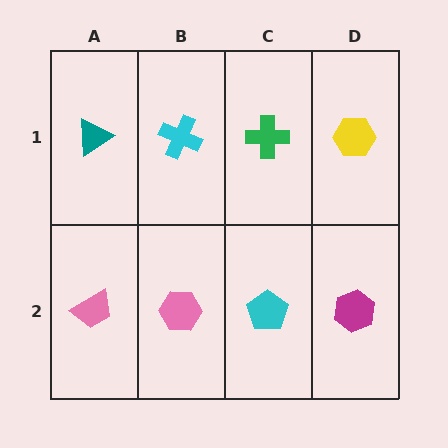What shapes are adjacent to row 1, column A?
A pink trapezoid (row 2, column A), a cyan cross (row 1, column B).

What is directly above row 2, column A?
A teal triangle.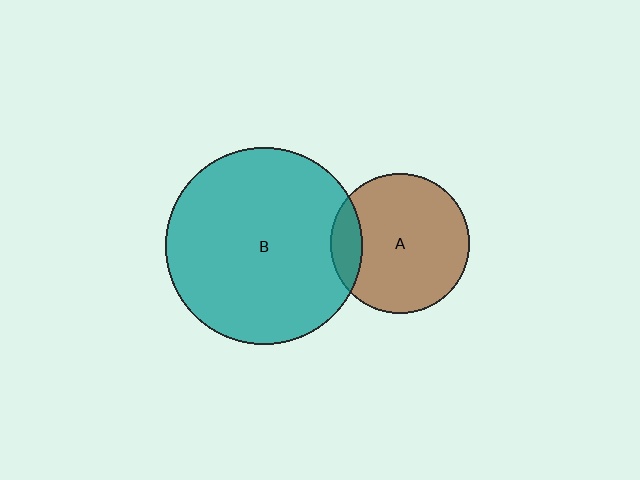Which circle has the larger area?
Circle B (teal).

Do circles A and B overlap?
Yes.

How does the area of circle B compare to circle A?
Approximately 2.0 times.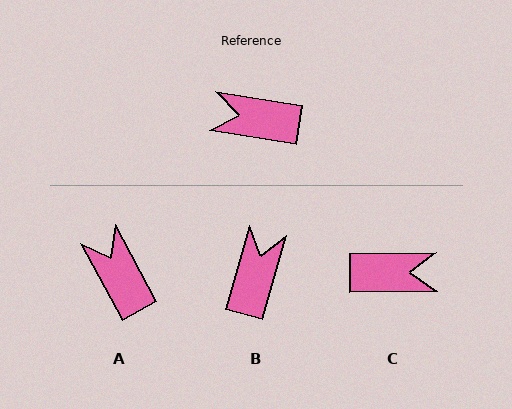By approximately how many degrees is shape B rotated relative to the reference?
Approximately 97 degrees clockwise.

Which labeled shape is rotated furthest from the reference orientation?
C, about 171 degrees away.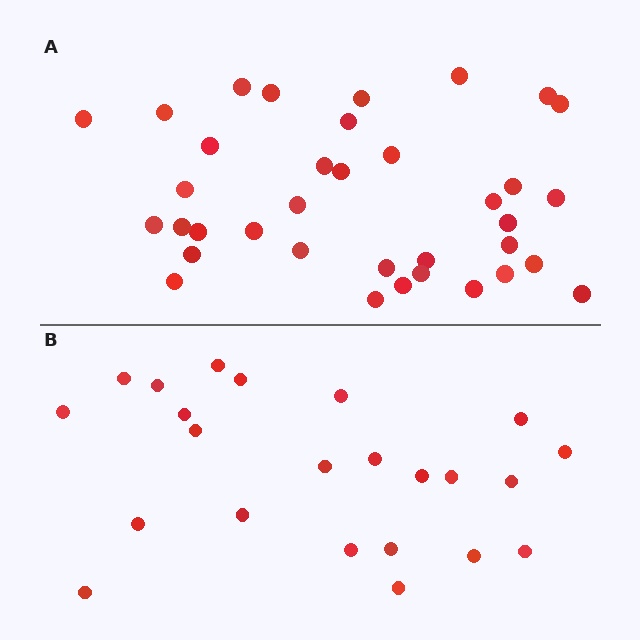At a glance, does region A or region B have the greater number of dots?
Region A (the top region) has more dots.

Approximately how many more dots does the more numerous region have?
Region A has approximately 15 more dots than region B.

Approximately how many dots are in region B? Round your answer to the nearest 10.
About 20 dots. (The exact count is 23, which rounds to 20.)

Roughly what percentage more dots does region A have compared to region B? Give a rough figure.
About 55% more.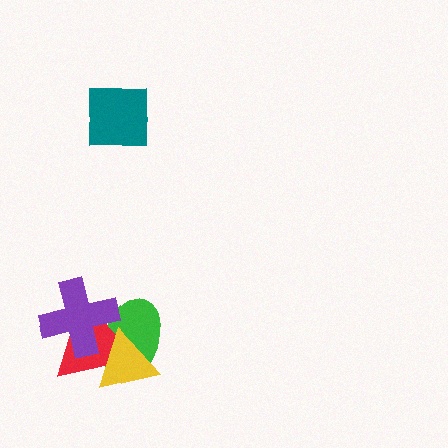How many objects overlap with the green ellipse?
3 objects overlap with the green ellipse.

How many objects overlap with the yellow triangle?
3 objects overlap with the yellow triangle.